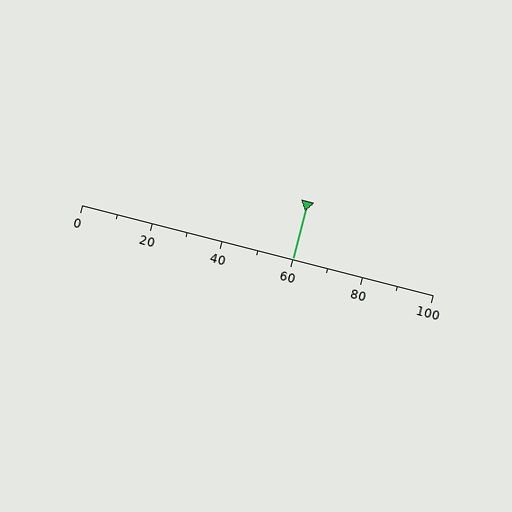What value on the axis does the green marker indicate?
The marker indicates approximately 60.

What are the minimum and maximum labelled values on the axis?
The axis runs from 0 to 100.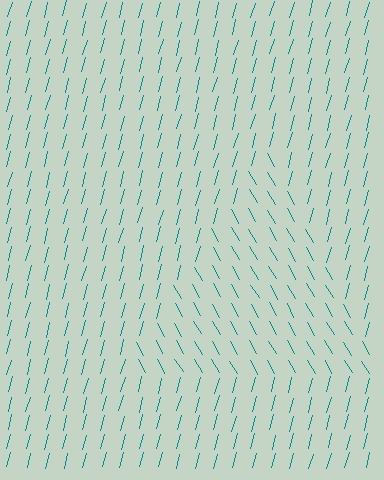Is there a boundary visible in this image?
Yes, there is a texture boundary formed by a change in line orientation.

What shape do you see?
I see a triangle.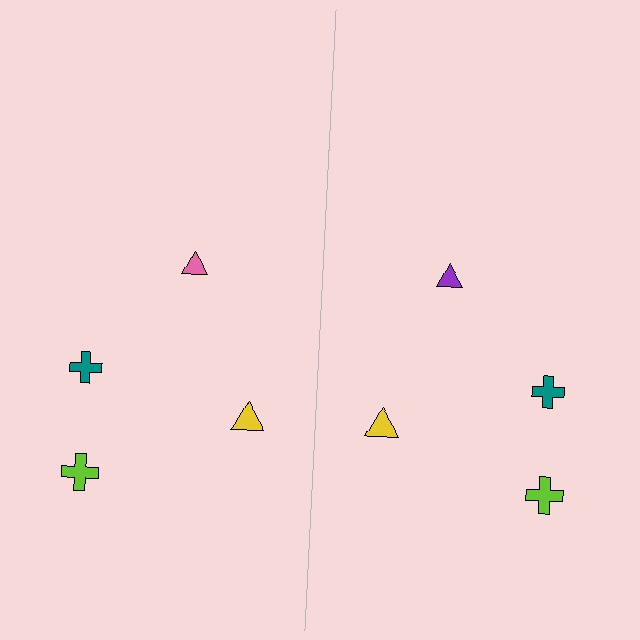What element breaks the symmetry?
The purple triangle on the right side breaks the symmetry — its mirror counterpart is pink.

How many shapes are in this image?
There are 8 shapes in this image.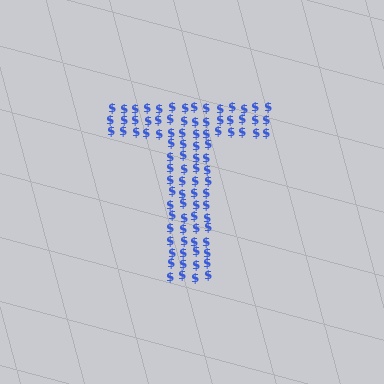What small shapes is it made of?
It is made of small dollar signs.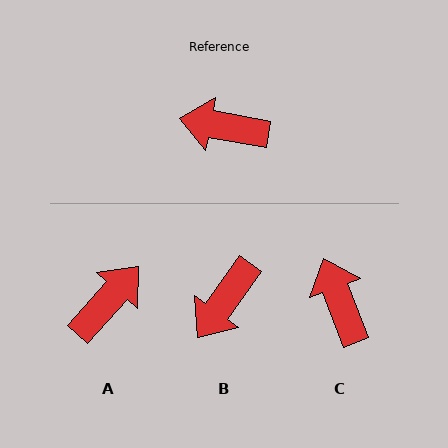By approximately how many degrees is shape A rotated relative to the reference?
Approximately 122 degrees clockwise.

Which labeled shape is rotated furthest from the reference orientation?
A, about 122 degrees away.